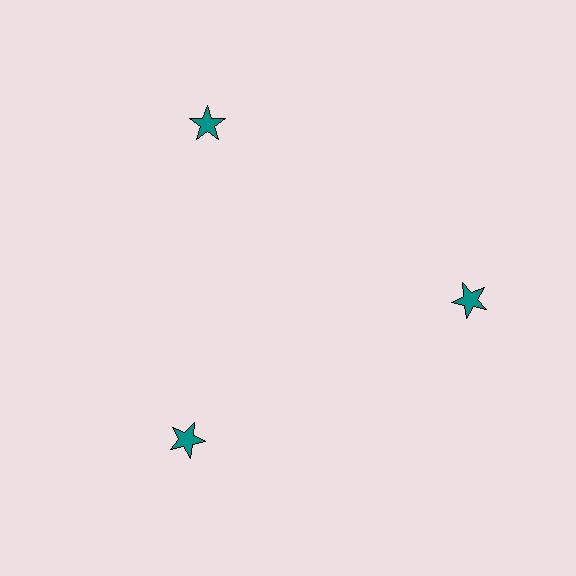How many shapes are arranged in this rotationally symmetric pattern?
There are 3 shapes, arranged in 3 groups of 1.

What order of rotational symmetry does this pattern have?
This pattern has 3-fold rotational symmetry.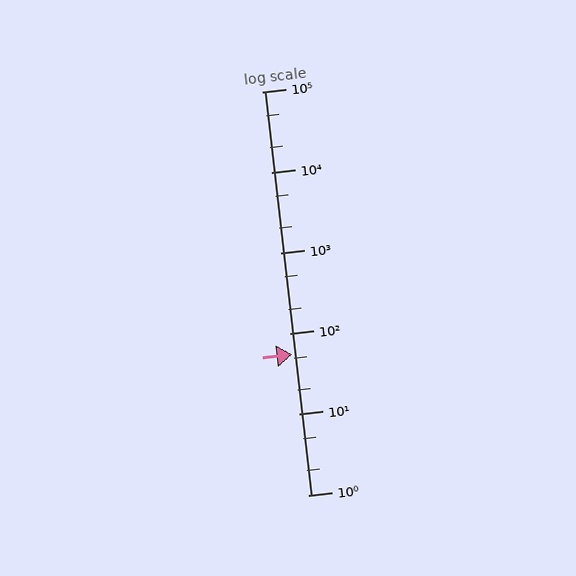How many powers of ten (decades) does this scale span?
The scale spans 5 decades, from 1 to 100000.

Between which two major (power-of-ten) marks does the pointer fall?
The pointer is between 10 and 100.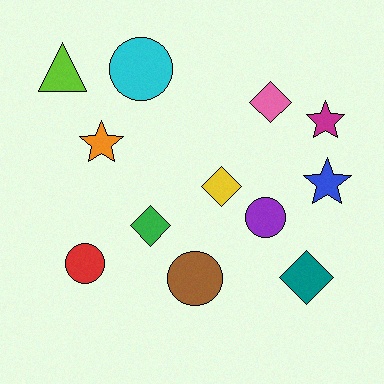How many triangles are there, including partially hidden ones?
There is 1 triangle.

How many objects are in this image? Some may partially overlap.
There are 12 objects.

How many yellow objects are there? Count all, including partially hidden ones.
There is 1 yellow object.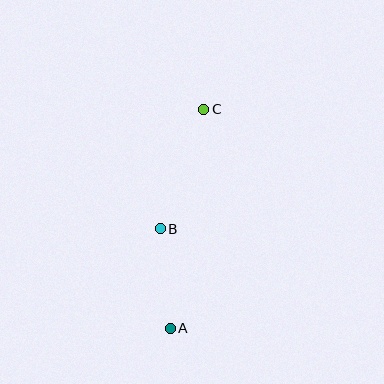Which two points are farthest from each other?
Points A and C are farthest from each other.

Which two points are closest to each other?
Points A and B are closest to each other.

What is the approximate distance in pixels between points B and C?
The distance between B and C is approximately 128 pixels.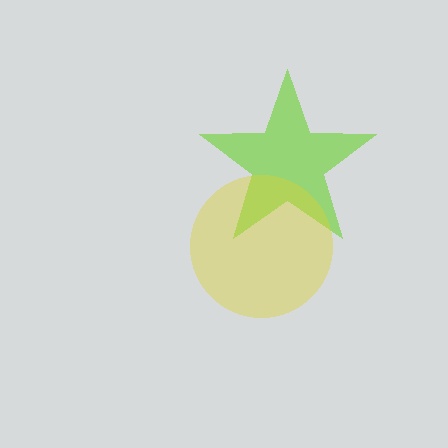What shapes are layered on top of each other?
The layered shapes are: a lime star, a yellow circle.